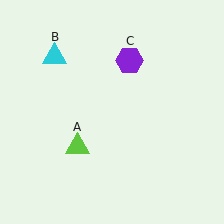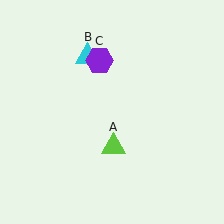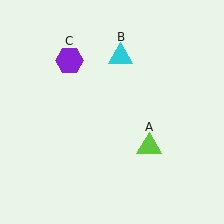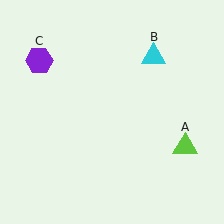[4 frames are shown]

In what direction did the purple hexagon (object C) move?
The purple hexagon (object C) moved left.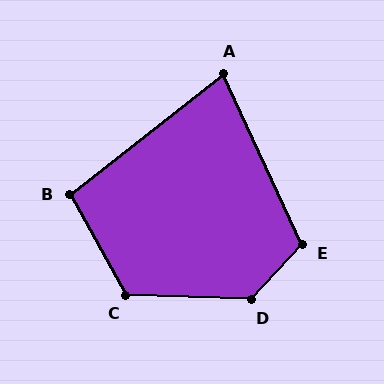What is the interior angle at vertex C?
Approximately 121 degrees (obtuse).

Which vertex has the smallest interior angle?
A, at approximately 77 degrees.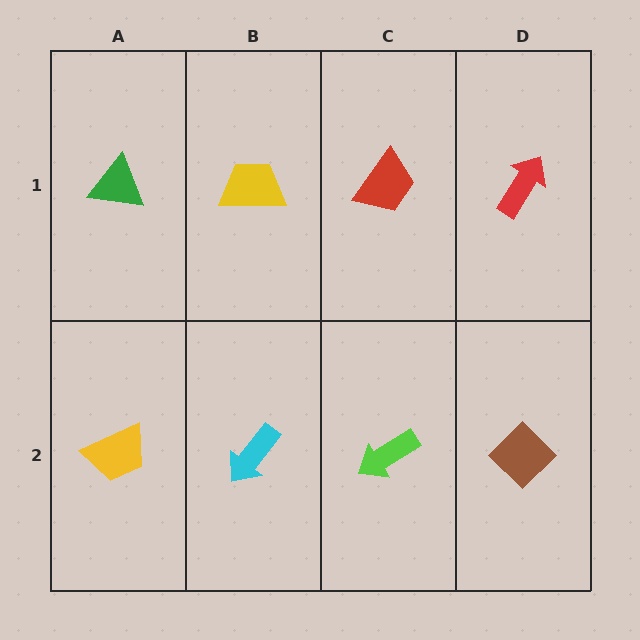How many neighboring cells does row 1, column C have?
3.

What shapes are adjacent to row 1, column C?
A lime arrow (row 2, column C), a yellow trapezoid (row 1, column B), a red arrow (row 1, column D).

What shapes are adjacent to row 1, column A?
A yellow trapezoid (row 2, column A), a yellow trapezoid (row 1, column B).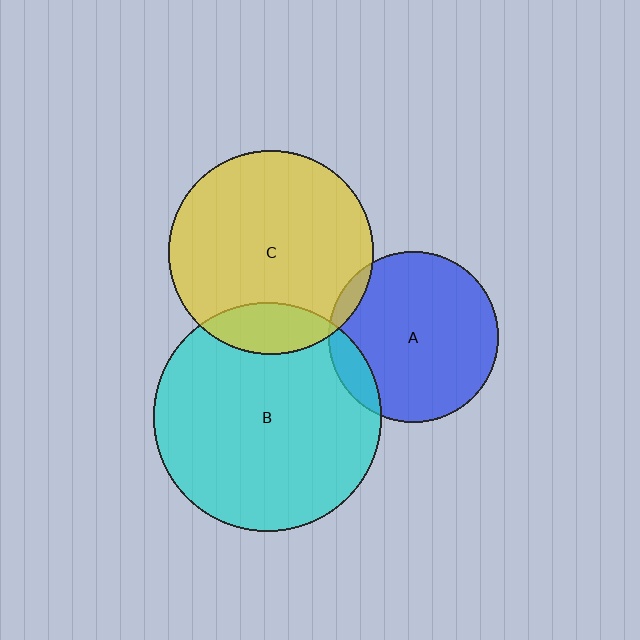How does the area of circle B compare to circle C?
Approximately 1.2 times.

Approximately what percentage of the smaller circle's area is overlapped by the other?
Approximately 5%.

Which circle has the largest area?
Circle B (cyan).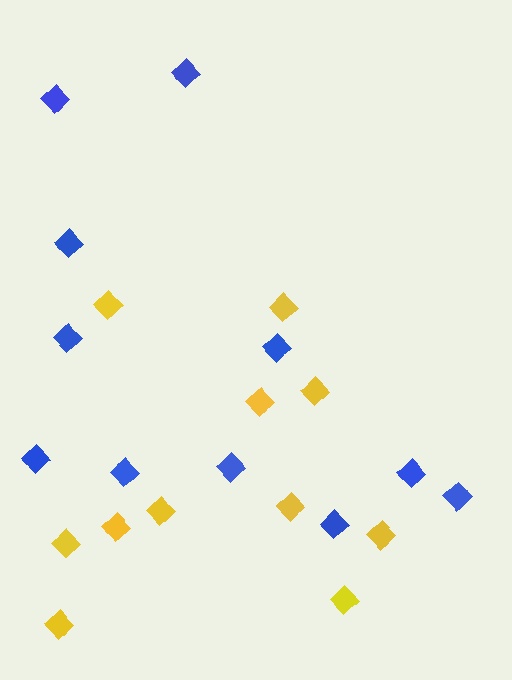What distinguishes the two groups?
There are 2 groups: one group of yellow diamonds (11) and one group of blue diamonds (11).